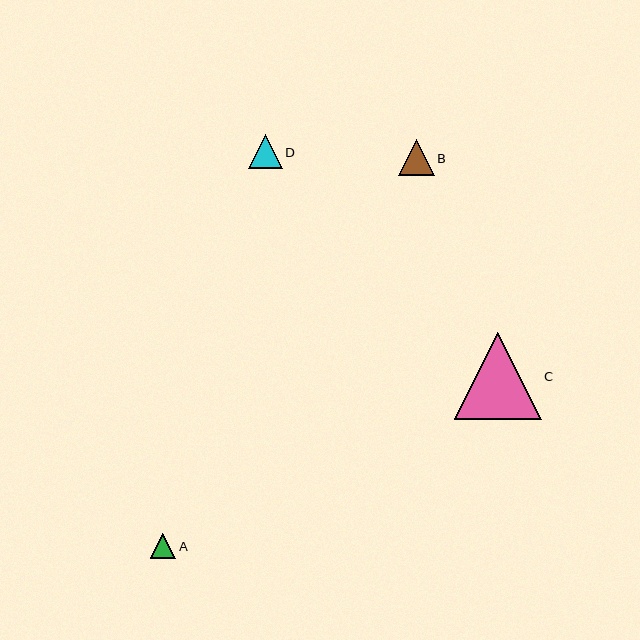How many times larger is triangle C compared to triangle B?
Triangle C is approximately 2.4 times the size of triangle B.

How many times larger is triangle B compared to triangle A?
Triangle B is approximately 1.4 times the size of triangle A.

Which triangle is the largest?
Triangle C is the largest with a size of approximately 87 pixels.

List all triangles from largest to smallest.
From largest to smallest: C, B, D, A.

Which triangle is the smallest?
Triangle A is the smallest with a size of approximately 25 pixels.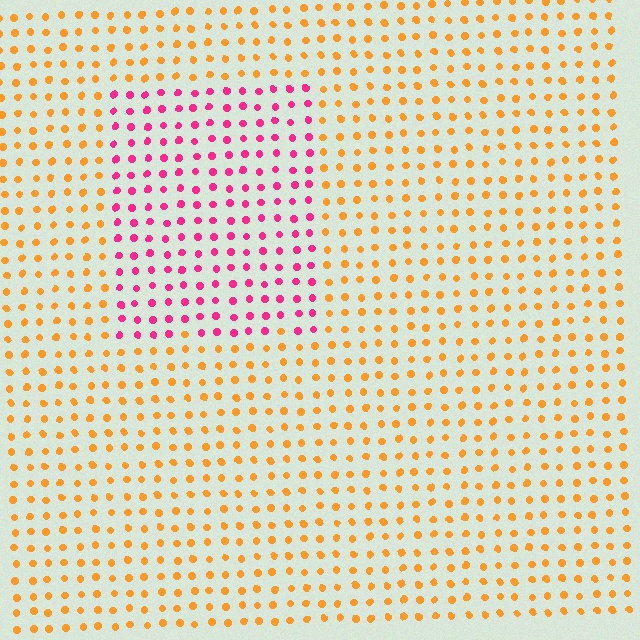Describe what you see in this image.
The image is filled with small orange elements in a uniform arrangement. A rectangle-shaped region is visible where the elements are tinted to a slightly different hue, forming a subtle color boundary.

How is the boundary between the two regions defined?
The boundary is defined purely by a slight shift in hue (about 62 degrees). Spacing, size, and orientation are identical on both sides.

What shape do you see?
I see a rectangle.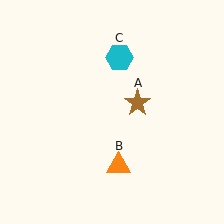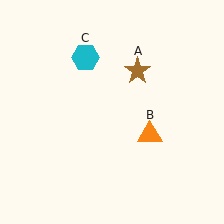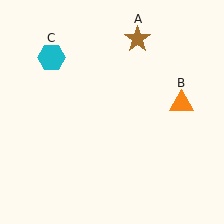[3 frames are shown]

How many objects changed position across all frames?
3 objects changed position: brown star (object A), orange triangle (object B), cyan hexagon (object C).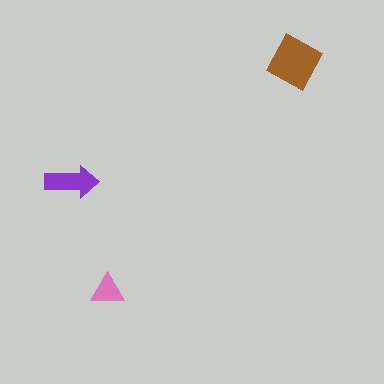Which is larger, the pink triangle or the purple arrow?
The purple arrow.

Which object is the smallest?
The pink triangle.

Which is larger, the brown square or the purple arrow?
The brown square.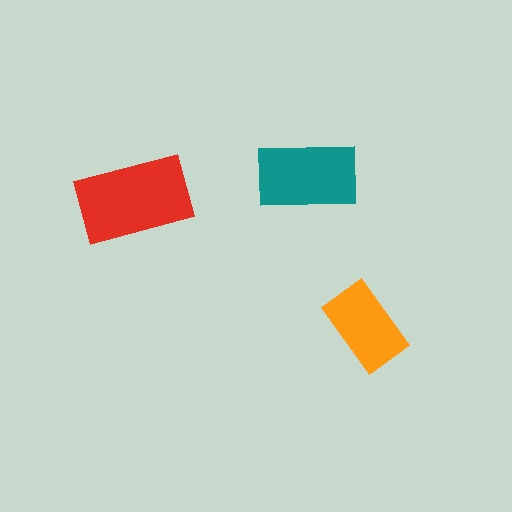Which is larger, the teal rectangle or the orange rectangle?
The teal one.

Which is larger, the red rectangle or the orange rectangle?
The red one.